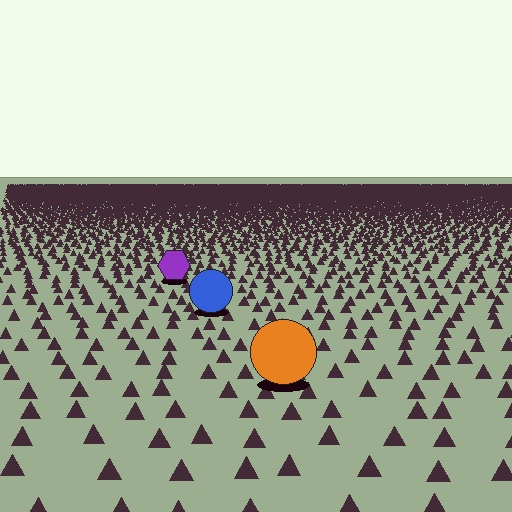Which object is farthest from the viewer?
The purple hexagon is farthest from the viewer. It appears smaller and the ground texture around it is denser.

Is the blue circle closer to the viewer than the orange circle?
No. The orange circle is closer — you can tell from the texture gradient: the ground texture is coarser near it.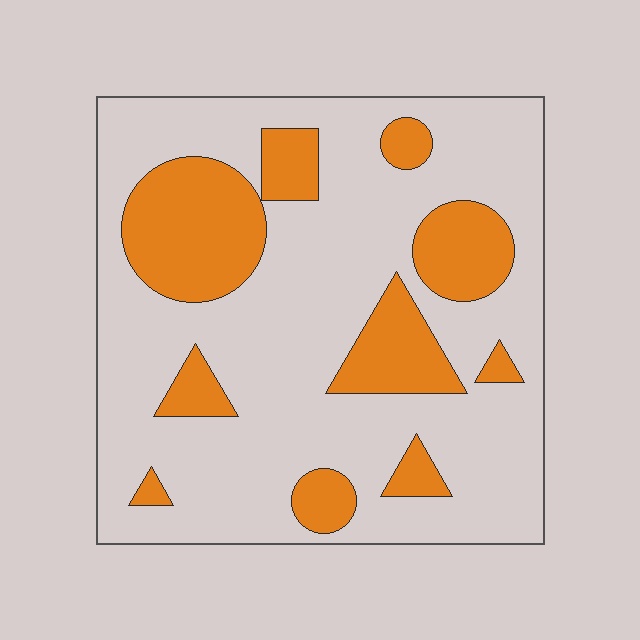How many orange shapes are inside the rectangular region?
10.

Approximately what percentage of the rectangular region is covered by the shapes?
Approximately 25%.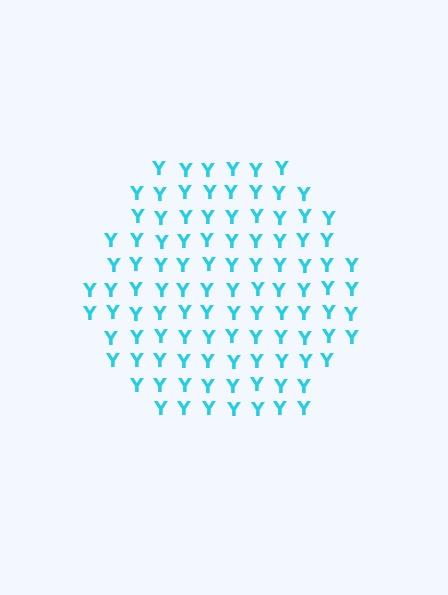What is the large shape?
The large shape is a hexagon.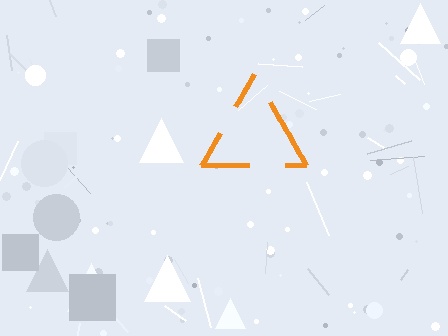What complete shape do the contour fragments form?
The contour fragments form a triangle.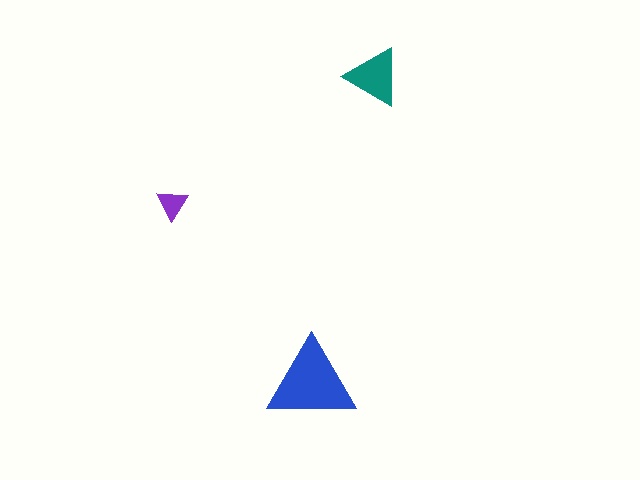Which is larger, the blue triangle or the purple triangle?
The blue one.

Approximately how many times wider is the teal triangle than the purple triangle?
About 2 times wider.